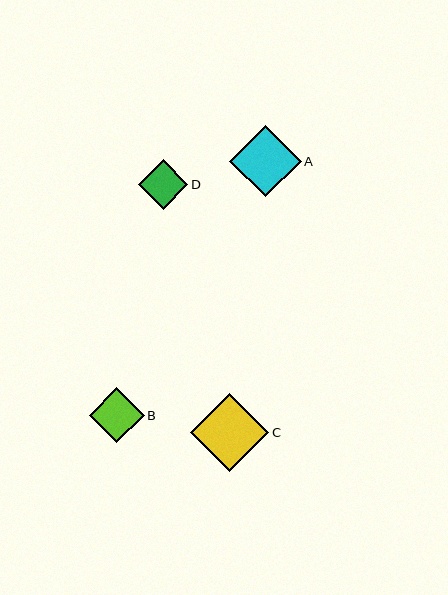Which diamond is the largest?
Diamond C is the largest with a size of approximately 78 pixels.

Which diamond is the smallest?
Diamond D is the smallest with a size of approximately 50 pixels.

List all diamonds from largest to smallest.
From largest to smallest: C, A, B, D.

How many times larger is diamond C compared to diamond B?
Diamond C is approximately 1.4 times the size of diamond B.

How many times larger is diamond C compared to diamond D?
Diamond C is approximately 1.6 times the size of diamond D.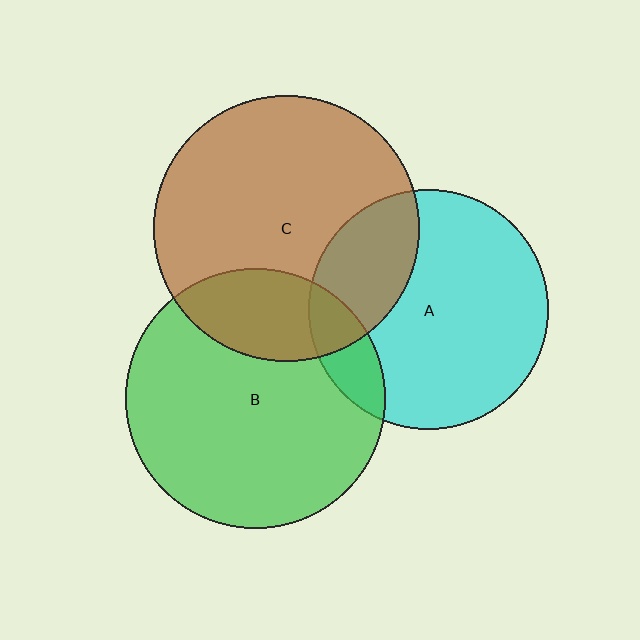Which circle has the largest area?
Circle C (brown).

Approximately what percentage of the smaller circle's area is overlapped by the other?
Approximately 15%.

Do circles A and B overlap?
Yes.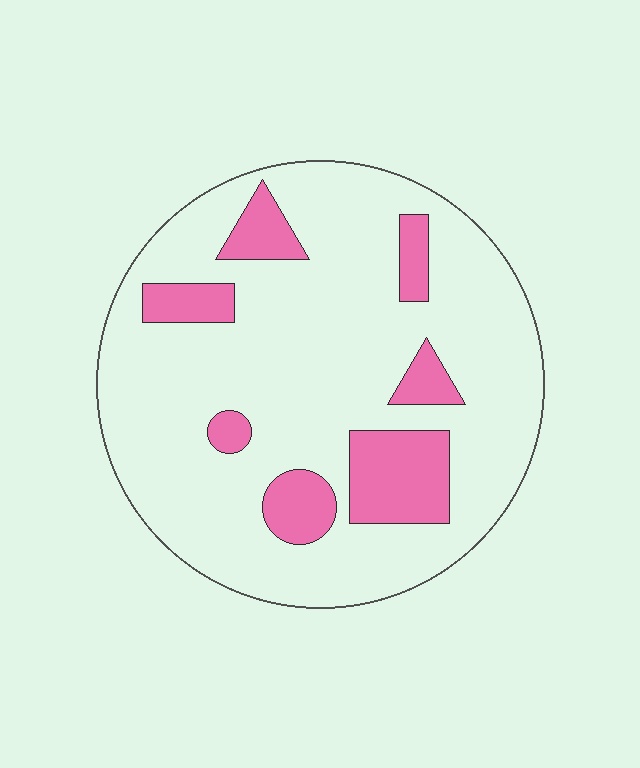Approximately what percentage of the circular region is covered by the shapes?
Approximately 20%.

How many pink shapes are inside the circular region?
7.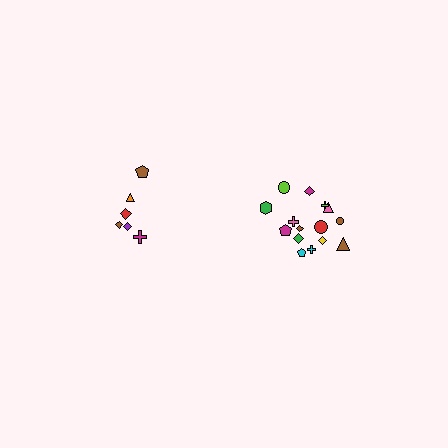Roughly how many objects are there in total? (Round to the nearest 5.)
Roughly 20 objects in total.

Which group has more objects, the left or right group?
The right group.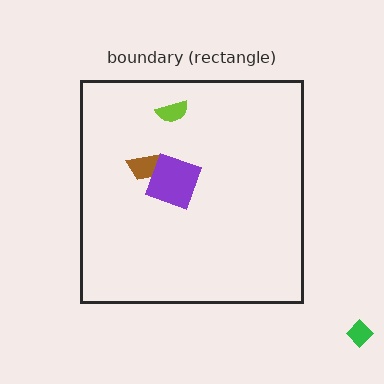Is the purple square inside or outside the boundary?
Inside.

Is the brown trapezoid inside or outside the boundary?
Inside.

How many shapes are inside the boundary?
3 inside, 1 outside.